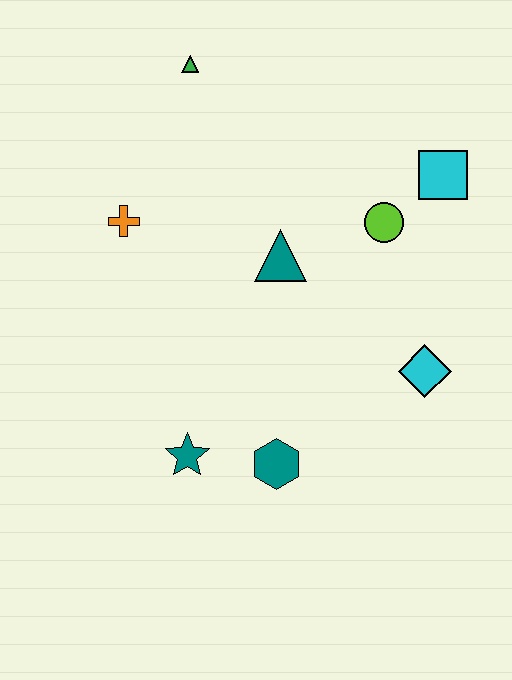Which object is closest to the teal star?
The teal hexagon is closest to the teal star.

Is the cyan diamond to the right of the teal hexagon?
Yes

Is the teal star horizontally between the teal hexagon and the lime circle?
No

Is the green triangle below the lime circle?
No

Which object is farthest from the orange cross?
The cyan diamond is farthest from the orange cross.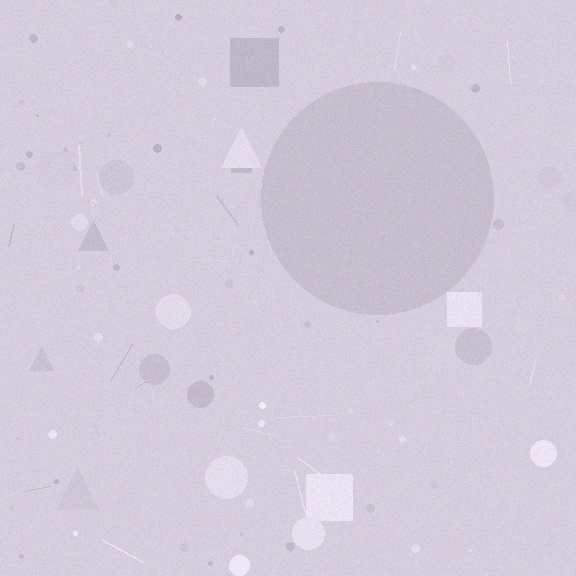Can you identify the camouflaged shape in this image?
The camouflaged shape is a circle.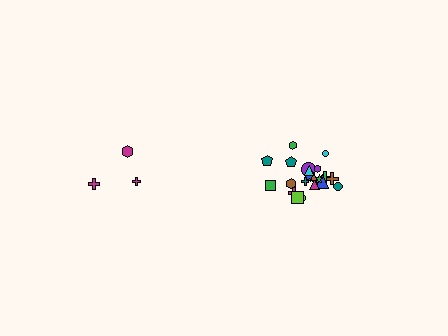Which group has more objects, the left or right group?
The right group.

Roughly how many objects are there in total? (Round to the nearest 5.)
Roughly 25 objects in total.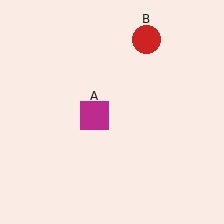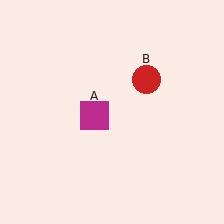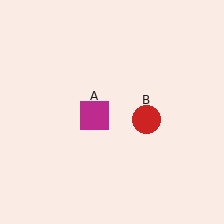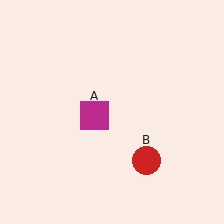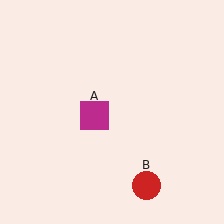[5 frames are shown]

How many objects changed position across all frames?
1 object changed position: red circle (object B).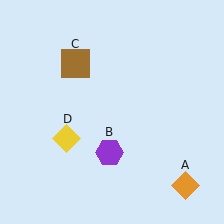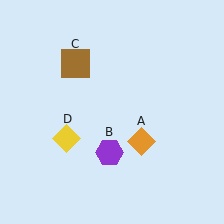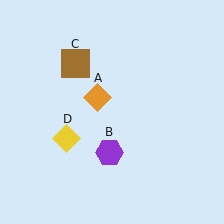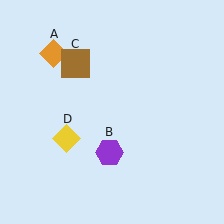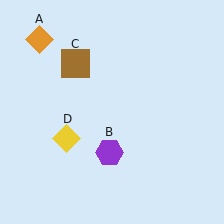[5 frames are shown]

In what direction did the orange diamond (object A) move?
The orange diamond (object A) moved up and to the left.